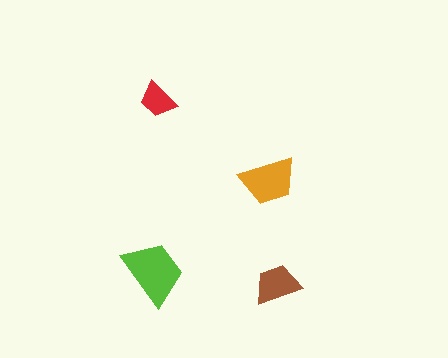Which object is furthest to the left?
The lime trapezoid is leftmost.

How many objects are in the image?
There are 4 objects in the image.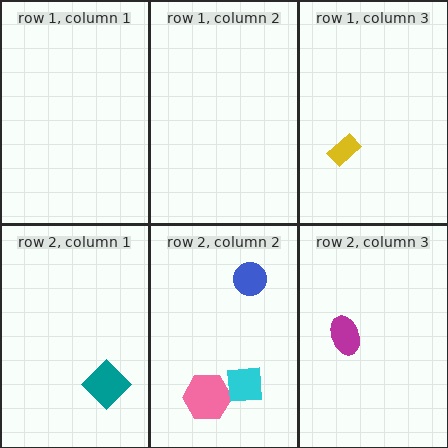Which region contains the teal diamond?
The row 2, column 1 region.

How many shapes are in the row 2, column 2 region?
3.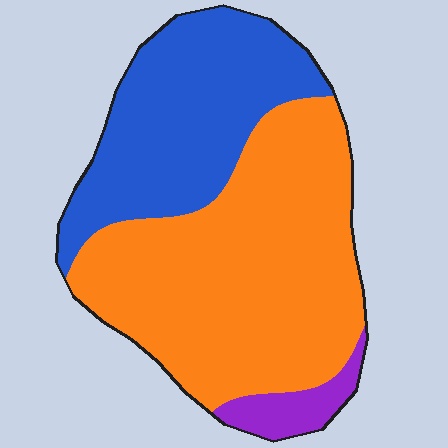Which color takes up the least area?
Purple, at roughly 5%.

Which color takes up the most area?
Orange, at roughly 60%.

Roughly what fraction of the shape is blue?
Blue takes up between a third and a half of the shape.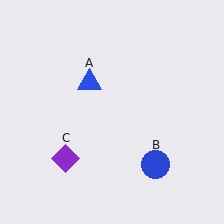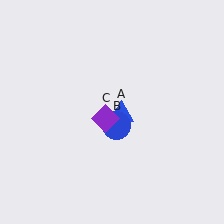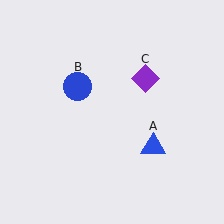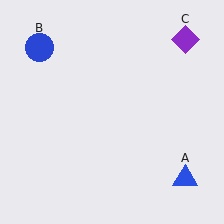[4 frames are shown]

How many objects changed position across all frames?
3 objects changed position: blue triangle (object A), blue circle (object B), purple diamond (object C).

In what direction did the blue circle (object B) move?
The blue circle (object B) moved up and to the left.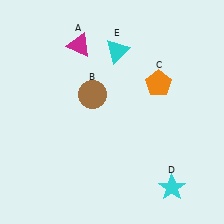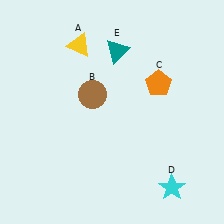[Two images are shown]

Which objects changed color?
A changed from magenta to yellow. E changed from cyan to teal.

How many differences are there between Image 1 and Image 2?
There are 2 differences between the two images.